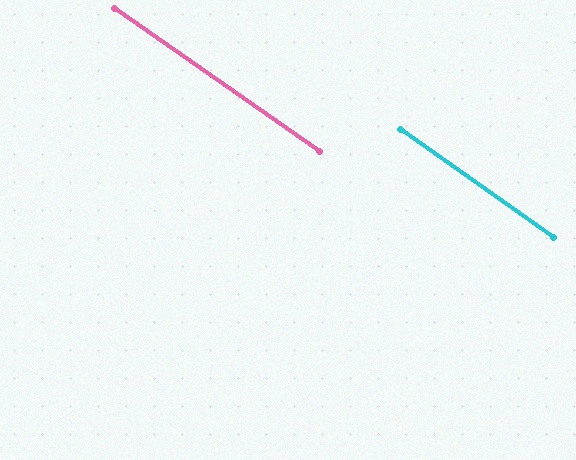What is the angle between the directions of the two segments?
Approximately 1 degree.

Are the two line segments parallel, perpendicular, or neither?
Parallel — their directions differ by only 0.6°.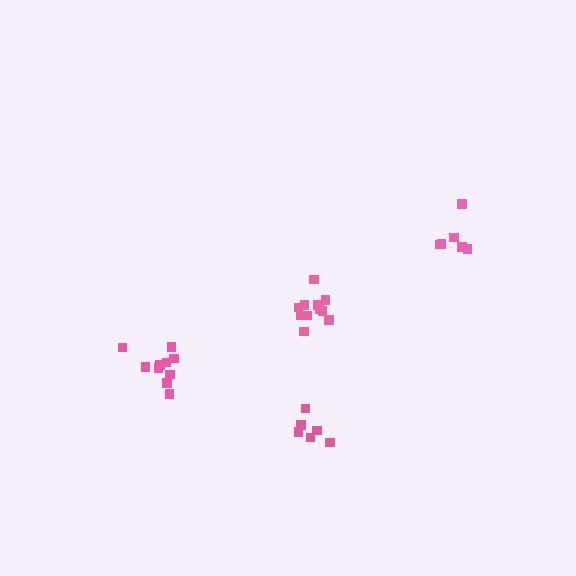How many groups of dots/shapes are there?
There are 4 groups.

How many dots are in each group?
Group 1: 6 dots, Group 2: 11 dots, Group 3: 10 dots, Group 4: 6 dots (33 total).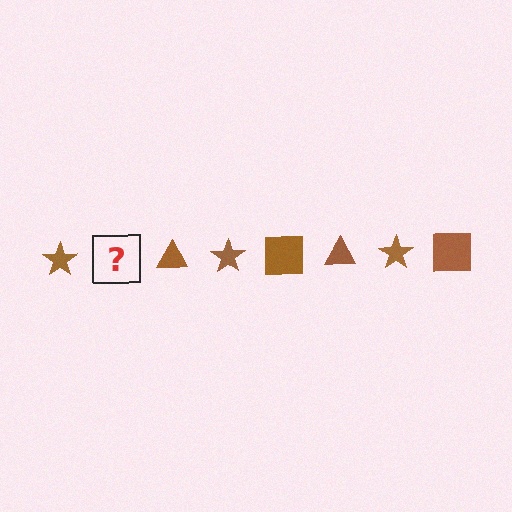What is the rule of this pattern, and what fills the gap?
The rule is that the pattern cycles through star, square, triangle shapes in brown. The gap should be filled with a brown square.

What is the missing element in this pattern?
The missing element is a brown square.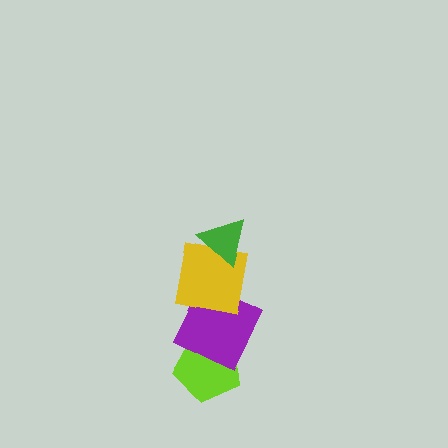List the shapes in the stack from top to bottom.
From top to bottom: the green triangle, the yellow square, the purple square, the lime pentagon.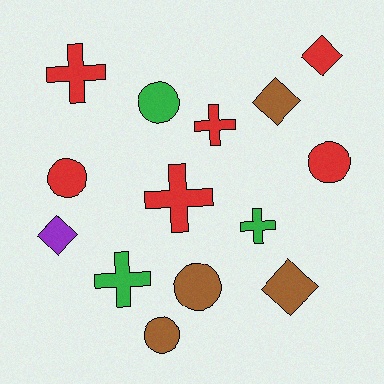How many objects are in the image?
There are 14 objects.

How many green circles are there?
There is 1 green circle.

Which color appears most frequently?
Red, with 6 objects.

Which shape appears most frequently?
Cross, with 5 objects.